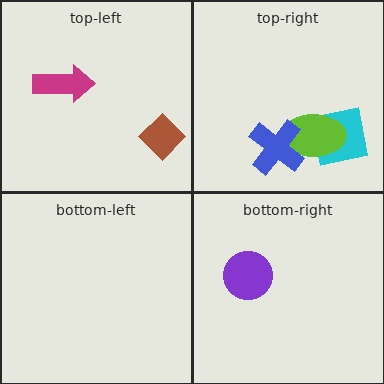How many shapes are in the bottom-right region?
1.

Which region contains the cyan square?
The top-right region.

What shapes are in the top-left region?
The magenta arrow, the brown diamond.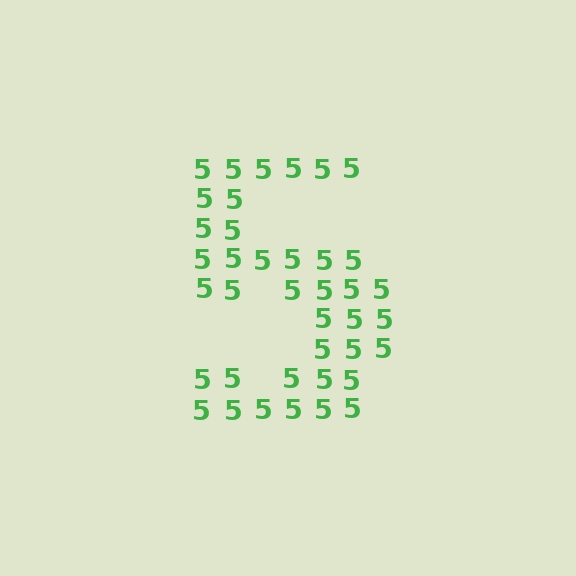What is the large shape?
The large shape is the digit 5.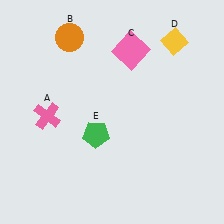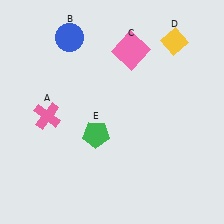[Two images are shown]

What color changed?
The circle (B) changed from orange in Image 1 to blue in Image 2.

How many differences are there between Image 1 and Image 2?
There is 1 difference between the two images.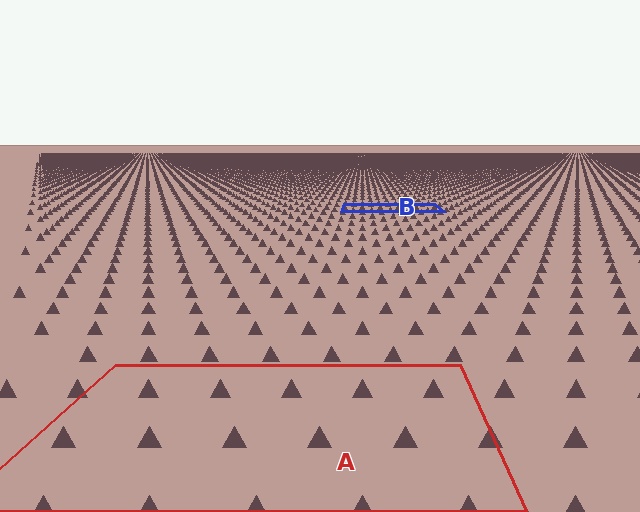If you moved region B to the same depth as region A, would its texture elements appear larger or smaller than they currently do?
They would appear larger. At a closer depth, the same texture elements are projected at a bigger on-screen size.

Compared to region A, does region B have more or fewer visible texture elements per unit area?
Region B has more texture elements per unit area — they are packed more densely because it is farther away.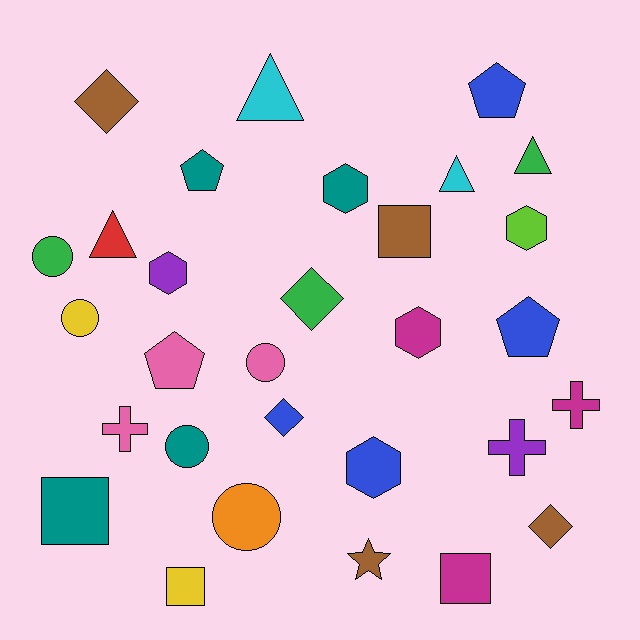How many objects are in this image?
There are 30 objects.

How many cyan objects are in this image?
There are 2 cyan objects.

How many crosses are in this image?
There are 3 crosses.